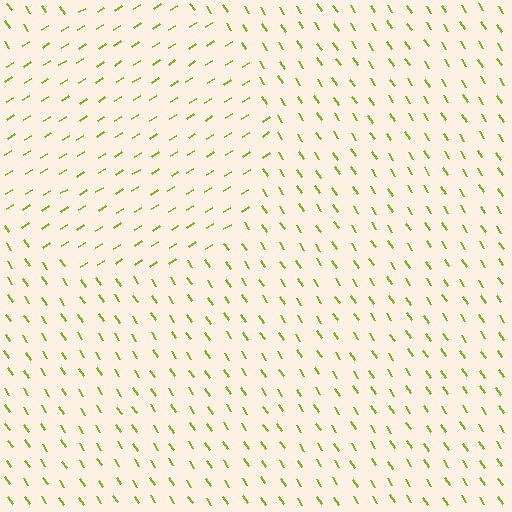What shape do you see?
I see a circle.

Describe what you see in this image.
The image is filled with small lime line segments. A circle region in the image has lines oriented differently from the surrounding lines, creating a visible texture boundary.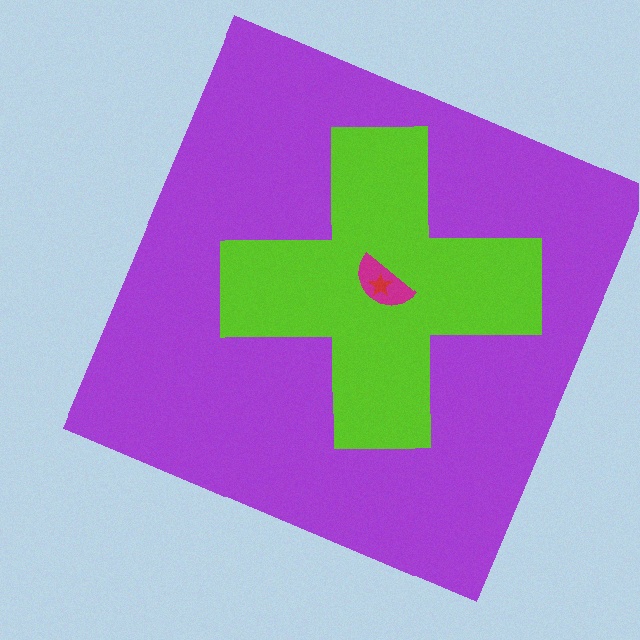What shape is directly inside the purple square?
The lime cross.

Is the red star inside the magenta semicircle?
Yes.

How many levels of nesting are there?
4.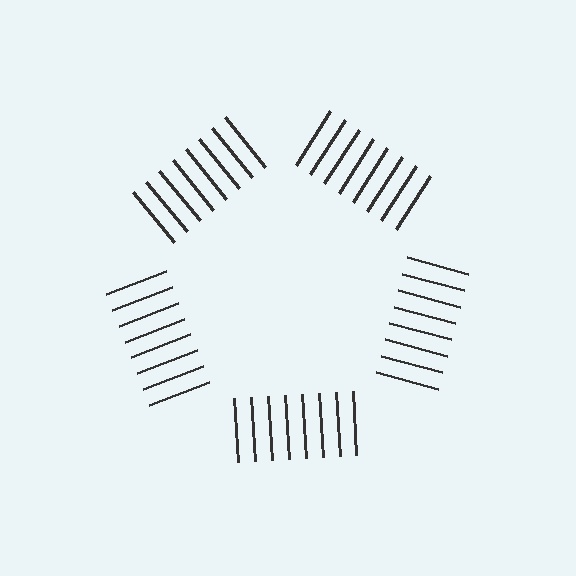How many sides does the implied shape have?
5 sides — the line-ends trace a pentagon.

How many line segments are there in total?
40 — 8 along each of the 5 edges.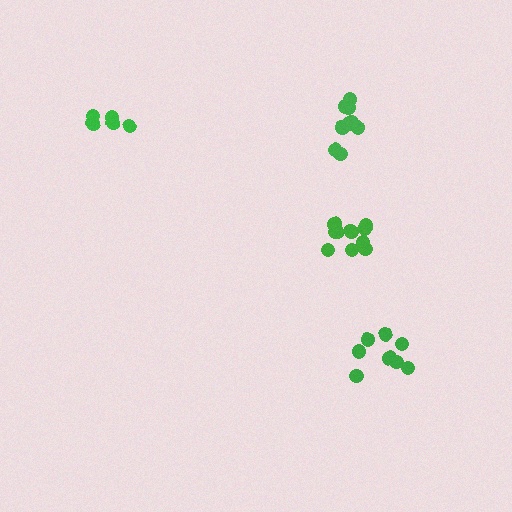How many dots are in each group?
Group 1: 10 dots, Group 2: 10 dots, Group 3: 5 dots, Group 4: 8 dots (33 total).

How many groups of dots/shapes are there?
There are 4 groups.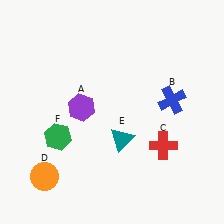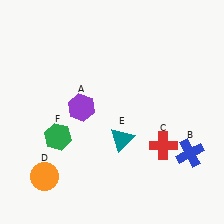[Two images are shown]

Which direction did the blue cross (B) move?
The blue cross (B) moved down.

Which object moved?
The blue cross (B) moved down.